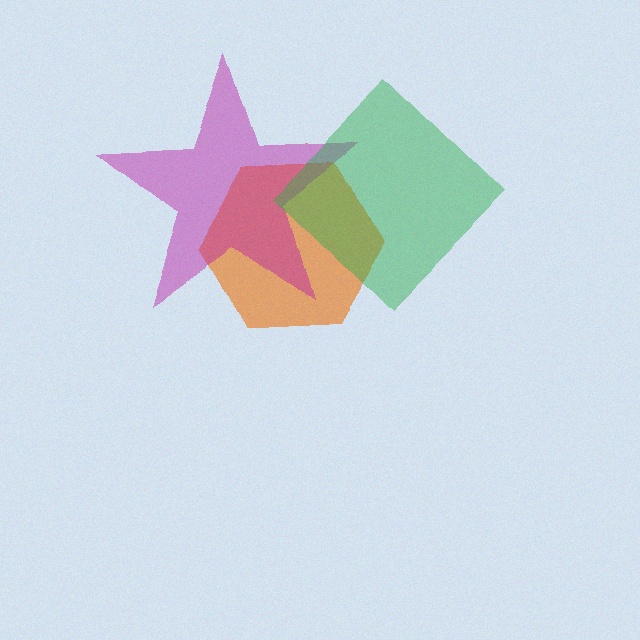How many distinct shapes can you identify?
There are 3 distinct shapes: an orange hexagon, a magenta star, a green diamond.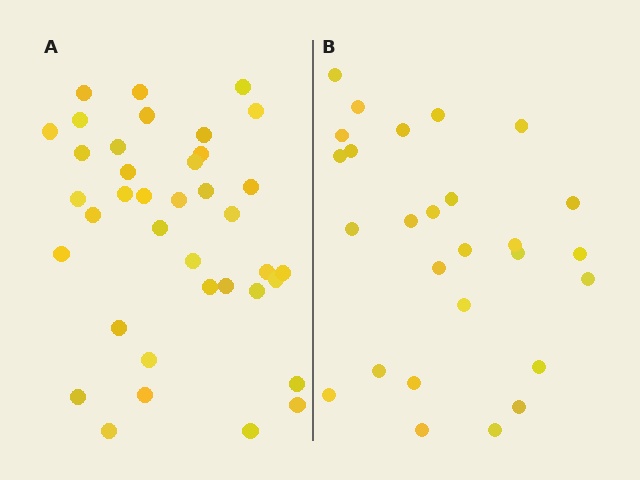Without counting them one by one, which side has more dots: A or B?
Region A (the left region) has more dots.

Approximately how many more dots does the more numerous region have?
Region A has roughly 12 or so more dots than region B.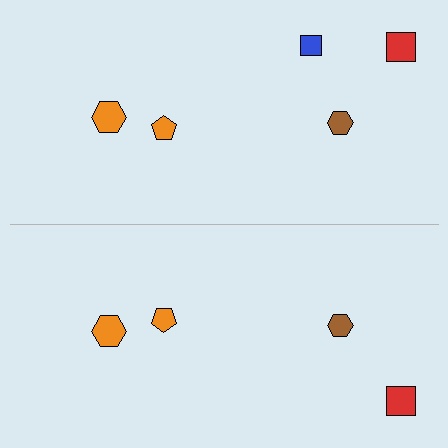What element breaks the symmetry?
A blue square is missing from the bottom side.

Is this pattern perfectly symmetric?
No, the pattern is not perfectly symmetric. A blue square is missing from the bottom side.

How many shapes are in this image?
There are 9 shapes in this image.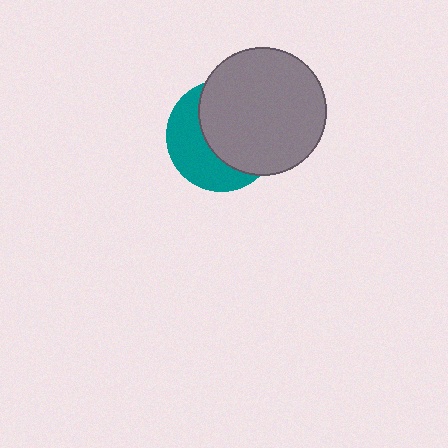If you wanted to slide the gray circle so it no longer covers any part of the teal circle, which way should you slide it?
Slide it right — that is the most direct way to separate the two shapes.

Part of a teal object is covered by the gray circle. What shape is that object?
It is a circle.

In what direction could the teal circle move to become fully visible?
The teal circle could move left. That would shift it out from behind the gray circle entirely.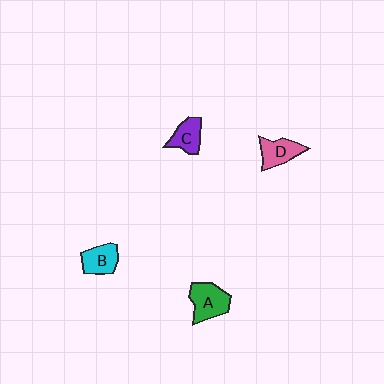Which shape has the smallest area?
Shape C (purple).